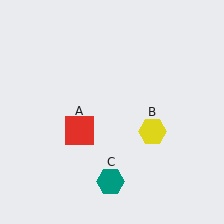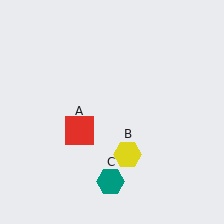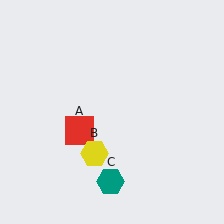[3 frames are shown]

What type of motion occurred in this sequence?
The yellow hexagon (object B) rotated clockwise around the center of the scene.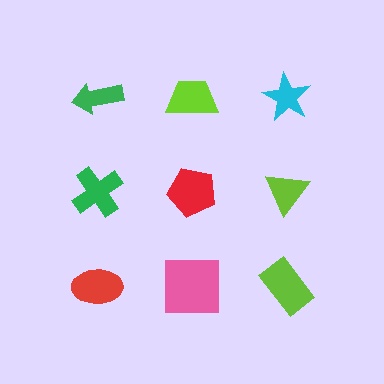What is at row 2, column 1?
A green cross.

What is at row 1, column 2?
A lime trapezoid.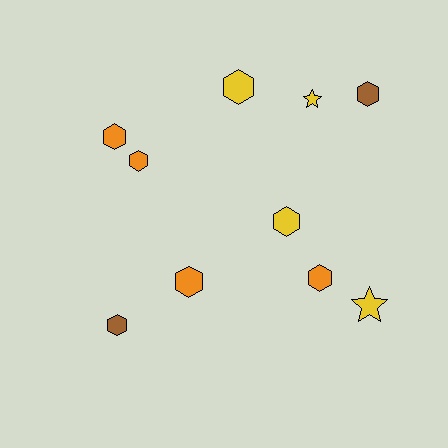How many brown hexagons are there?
There are 2 brown hexagons.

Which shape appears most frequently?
Hexagon, with 8 objects.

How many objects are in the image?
There are 10 objects.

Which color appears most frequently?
Yellow, with 4 objects.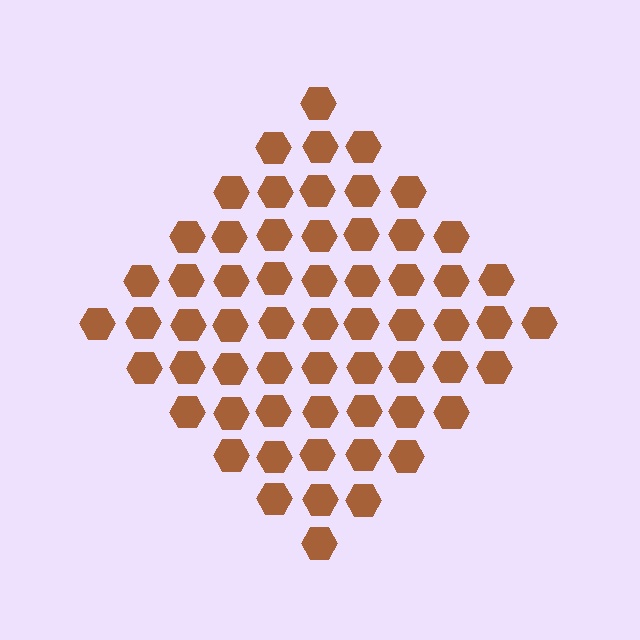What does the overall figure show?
The overall figure shows a diamond.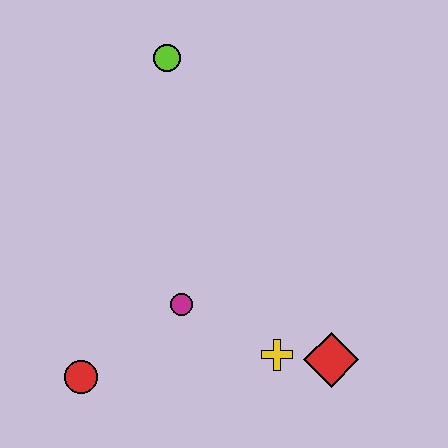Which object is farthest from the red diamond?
The lime circle is farthest from the red diamond.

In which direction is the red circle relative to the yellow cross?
The red circle is to the left of the yellow cross.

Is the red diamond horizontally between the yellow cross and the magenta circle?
No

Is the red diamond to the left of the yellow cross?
No